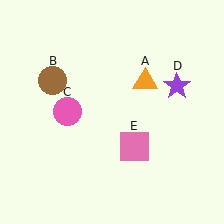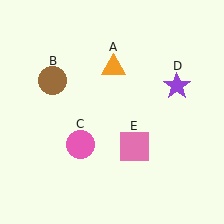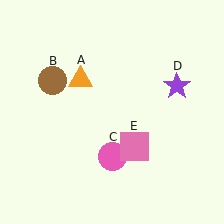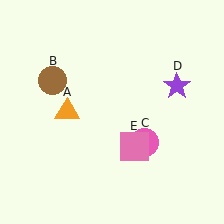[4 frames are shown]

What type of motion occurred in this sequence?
The orange triangle (object A), pink circle (object C) rotated counterclockwise around the center of the scene.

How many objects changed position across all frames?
2 objects changed position: orange triangle (object A), pink circle (object C).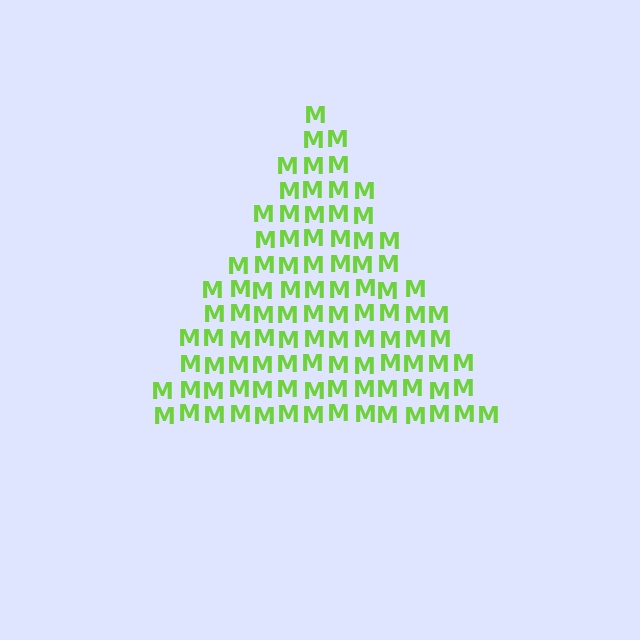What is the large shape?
The large shape is a triangle.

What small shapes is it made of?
It is made of small letter M's.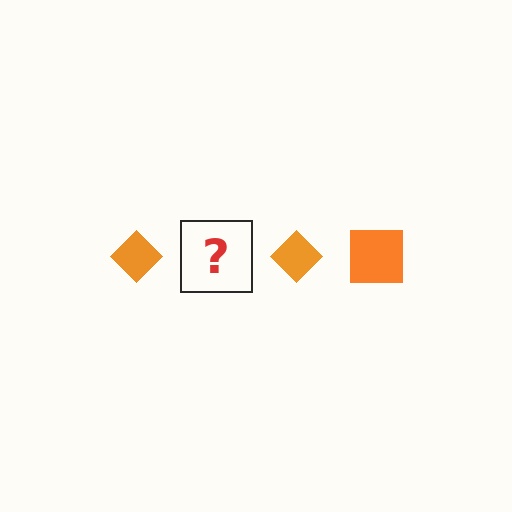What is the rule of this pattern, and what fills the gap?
The rule is that the pattern cycles through diamond, square shapes in orange. The gap should be filled with an orange square.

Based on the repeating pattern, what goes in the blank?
The blank should be an orange square.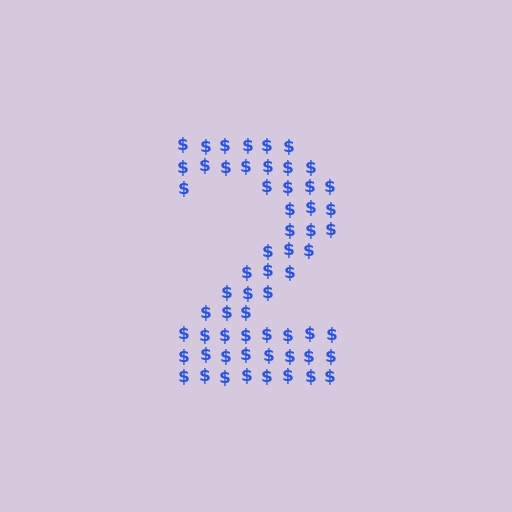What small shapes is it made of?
It is made of small dollar signs.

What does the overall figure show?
The overall figure shows the digit 2.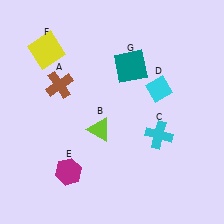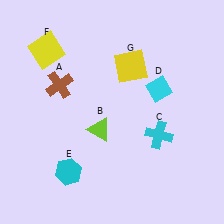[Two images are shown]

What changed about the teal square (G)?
In Image 1, G is teal. In Image 2, it changed to yellow.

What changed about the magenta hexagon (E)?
In Image 1, E is magenta. In Image 2, it changed to cyan.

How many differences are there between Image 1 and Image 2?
There are 2 differences between the two images.